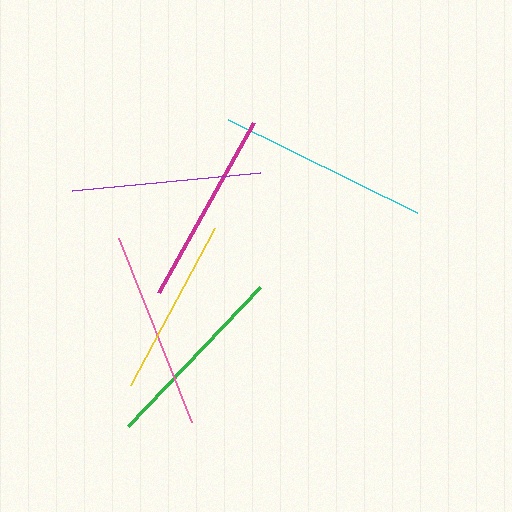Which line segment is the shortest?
The yellow line is the shortest at approximately 179 pixels.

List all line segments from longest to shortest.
From longest to shortest: cyan, pink, magenta, green, purple, yellow.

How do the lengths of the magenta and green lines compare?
The magenta and green lines are approximately the same length.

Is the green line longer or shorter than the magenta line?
The magenta line is longer than the green line.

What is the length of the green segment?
The green segment is approximately 193 pixels long.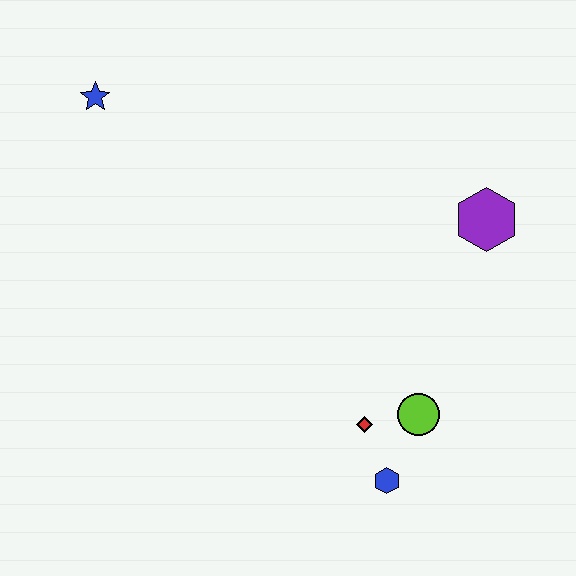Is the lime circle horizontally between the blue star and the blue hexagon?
No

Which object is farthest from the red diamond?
The blue star is farthest from the red diamond.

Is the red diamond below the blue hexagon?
No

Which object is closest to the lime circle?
The red diamond is closest to the lime circle.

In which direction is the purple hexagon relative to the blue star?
The purple hexagon is to the right of the blue star.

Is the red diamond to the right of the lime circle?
No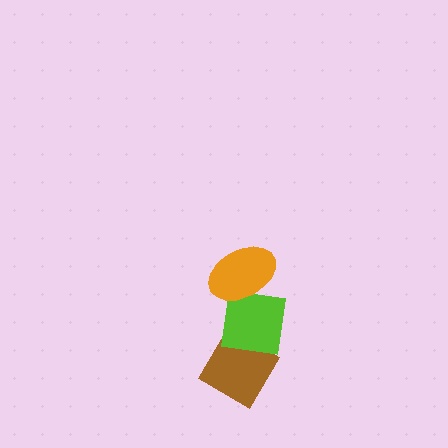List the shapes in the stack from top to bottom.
From top to bottom: the orange ellipse, the lime square, the brown diamond.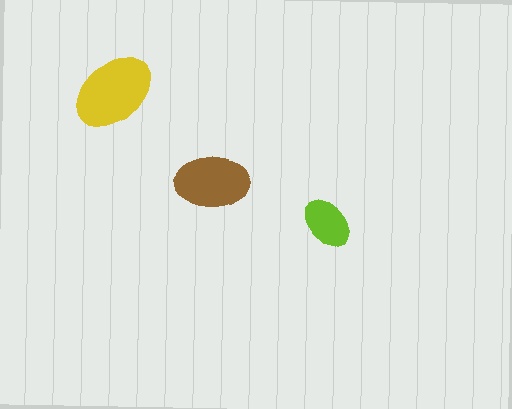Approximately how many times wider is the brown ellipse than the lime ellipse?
About 1.5 times wider.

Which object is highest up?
The yellow ellipse is topmost.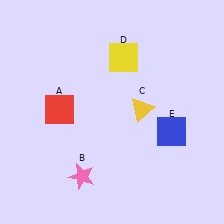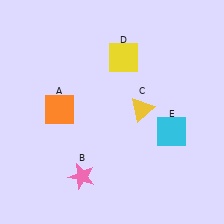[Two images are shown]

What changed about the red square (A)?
In Image 1, A is red. In Image 2, it changed to orange.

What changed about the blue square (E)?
In Image 1, E is blue. In Image 2, it changed to cyan.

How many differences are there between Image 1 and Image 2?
There are 2 differences between the two images.